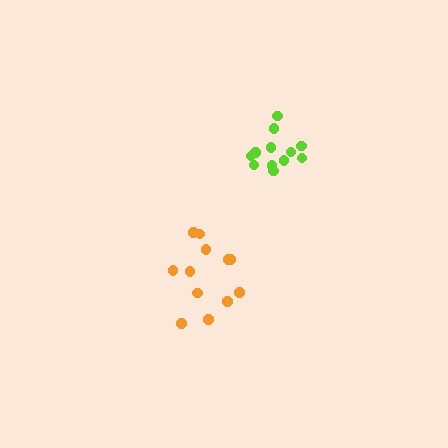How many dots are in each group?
Group 1: 12 dots, Group 2: 12 dots (24 total).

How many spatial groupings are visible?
There are 2 spatial groupings.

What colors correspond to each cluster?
The clusters are colored: orange, lime.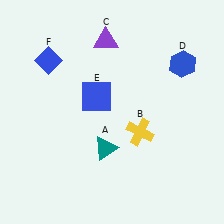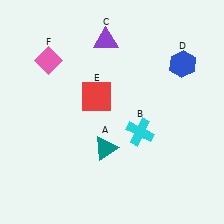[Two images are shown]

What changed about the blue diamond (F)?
In Image 1, F is blue. In Image 2, it changed to pink.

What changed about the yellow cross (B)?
In Image 1, B is yellow. In Image 2, it changed to cyan.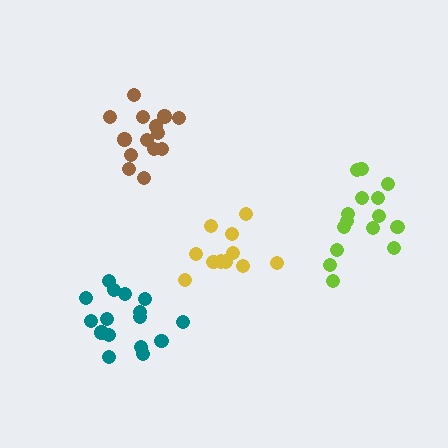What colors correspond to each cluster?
The clusters are colored: yellow, teal, brown, lime.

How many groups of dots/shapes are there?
There are 4 groups.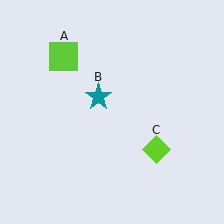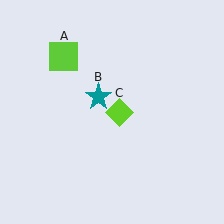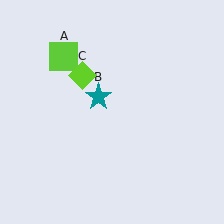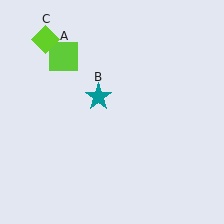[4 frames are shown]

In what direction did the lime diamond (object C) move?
The lime diamond (object C) moved up and to the left.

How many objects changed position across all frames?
1 object changed position: lime diamond (object C).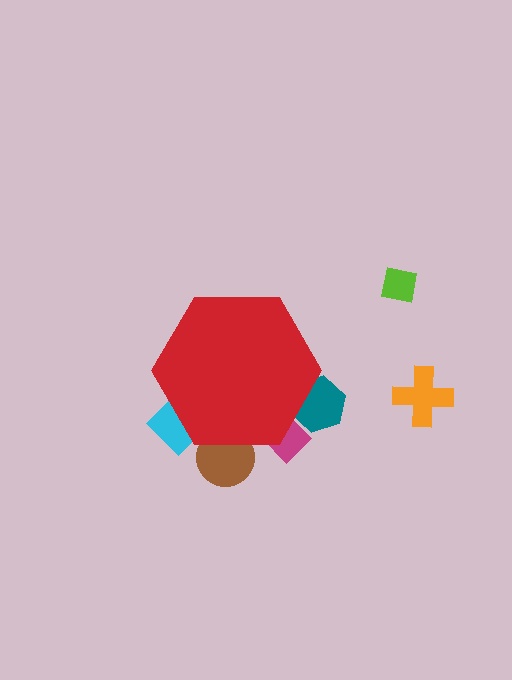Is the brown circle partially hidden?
Yes, the brown circle is partially hidden behind the red hexagon.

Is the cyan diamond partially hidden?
Yes, the cyan diamond is partially hidden behind the red hexagon.